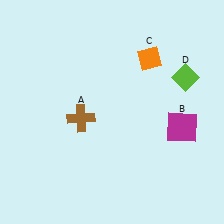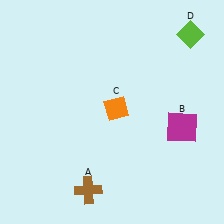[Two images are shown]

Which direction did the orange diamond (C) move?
The orange diamond (C) moved down.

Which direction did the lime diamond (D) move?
The lime diamond (D) moved up.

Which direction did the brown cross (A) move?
The brown cross (A) moved down.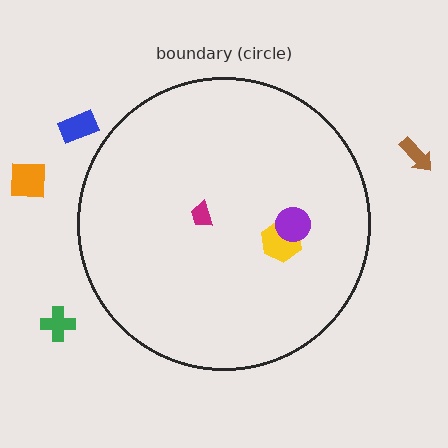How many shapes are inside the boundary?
3 inside, 4 outside.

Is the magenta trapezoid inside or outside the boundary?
Inside.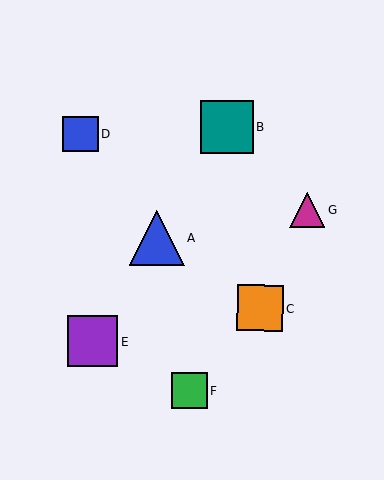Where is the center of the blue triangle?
The center of the blue triangle is at (157, 238).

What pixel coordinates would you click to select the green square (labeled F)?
Click at (189, 391) to select the green square F.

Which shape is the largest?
The blue triangle (labeled A) is the largest.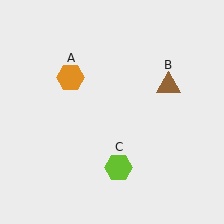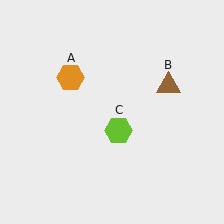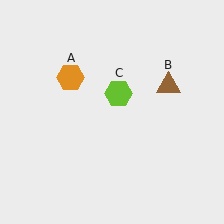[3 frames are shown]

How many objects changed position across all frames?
1 object changed position: lime hexagon (object C).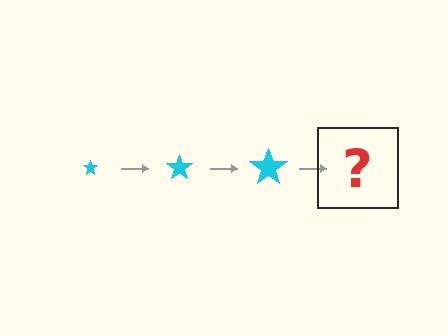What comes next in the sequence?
The next element should be a cyan star, larger than the previous one.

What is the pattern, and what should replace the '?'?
The pattern is that the star gets progressively larger each step. The '?' should be a cyan star, larger than the previous one.